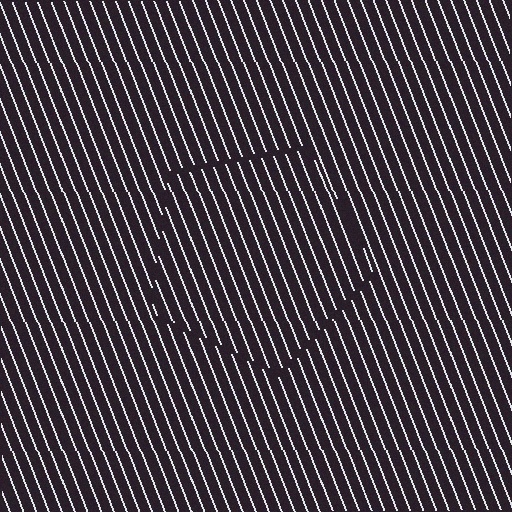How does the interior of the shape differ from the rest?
The interior of the shape contains the same grating, shifted by half a period — the contour is defined by the phase discontinuity where line-ends from the inner and outer gratings abut.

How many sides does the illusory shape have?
5 sides — the line-ends trace a pentagon.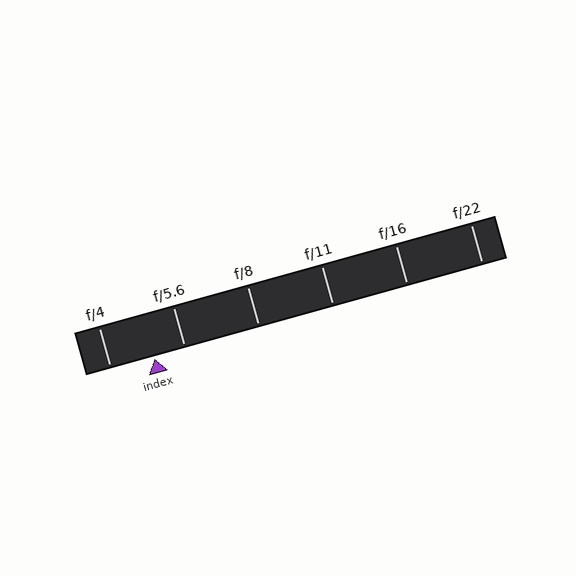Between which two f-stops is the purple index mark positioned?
The index mark is between f/4 and f/5.6.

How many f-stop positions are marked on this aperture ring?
There are 6 f-stop positions marked.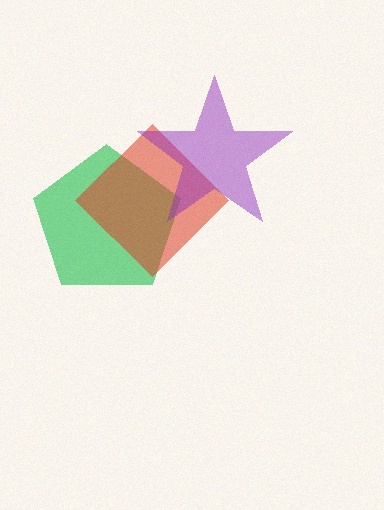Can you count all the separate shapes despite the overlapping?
Yes, there are 3 separate shapes.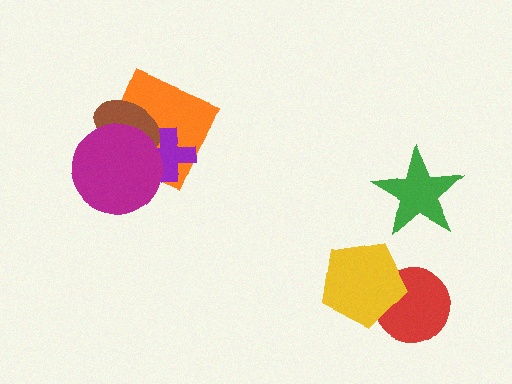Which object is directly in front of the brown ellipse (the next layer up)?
The purple cross is directly in front of the brown ellipse.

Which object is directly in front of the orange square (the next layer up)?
The brown ellipse is directly in front of the orange square.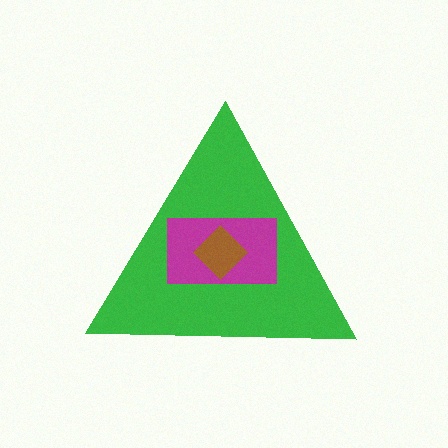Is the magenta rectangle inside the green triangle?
Yes.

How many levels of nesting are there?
3.